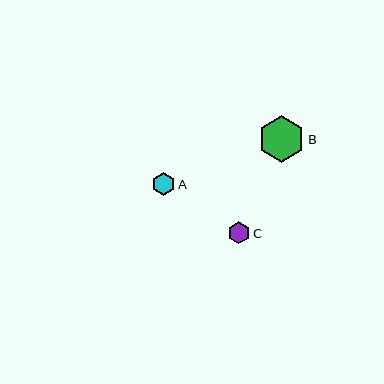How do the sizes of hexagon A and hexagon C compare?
Hexagon A and hexagon C are approximately the same size.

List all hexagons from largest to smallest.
From largest to smallest: B, A, C.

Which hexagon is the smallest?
Hexagon C is the smallest with a size of approximately 22 pixels.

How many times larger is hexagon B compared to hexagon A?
Hexagon B is approximately 2.0 times the size of hexagon A.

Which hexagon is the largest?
Hexagon B is the largest with a size of approximately 46 pixels.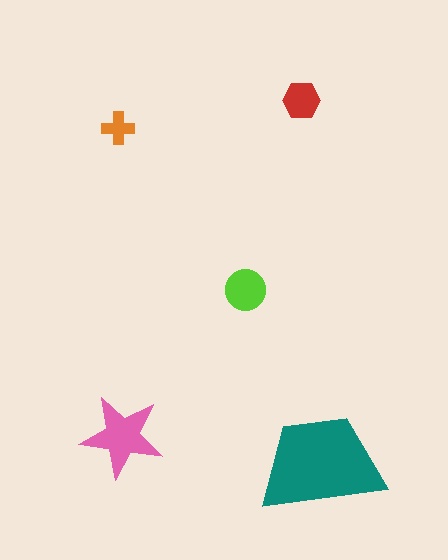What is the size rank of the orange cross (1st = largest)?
5th.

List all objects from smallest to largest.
The orange cross, the red hexagon, the lime circle, the pink star, the teal trapezoid.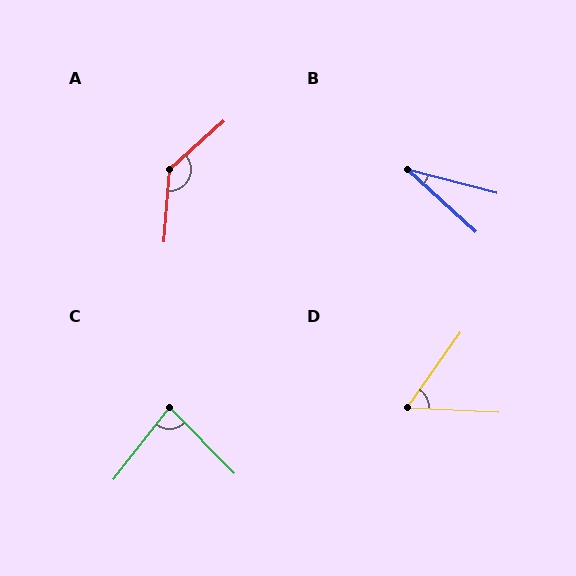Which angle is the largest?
A, at approximately 136 degrees.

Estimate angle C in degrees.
Approximately 82 degrees.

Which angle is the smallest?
B, at approximately 28 degrees.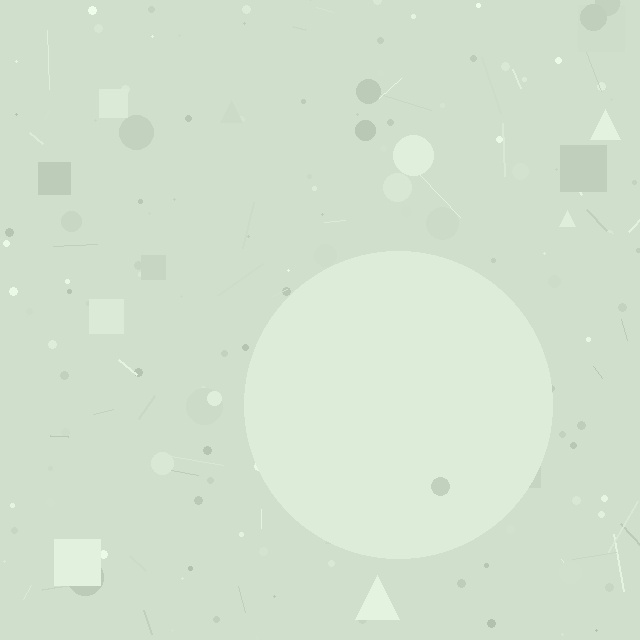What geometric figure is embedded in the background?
A circle is embedded in the background.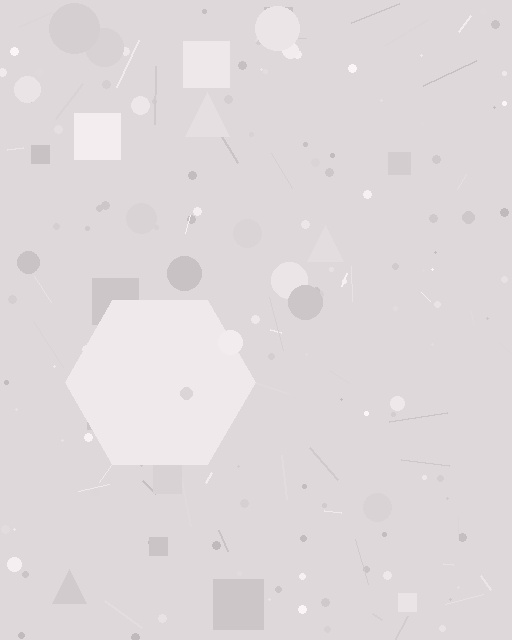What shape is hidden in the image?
A hexagon is hidden in the image.